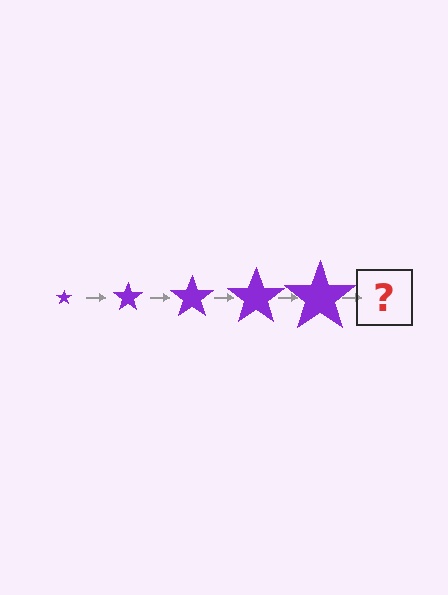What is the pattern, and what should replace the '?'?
The pattern is that the star gets progressively larger each step. The '?' should be a purple star, larger than the previous one.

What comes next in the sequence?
The next element should be a purple star, larger than the previous one.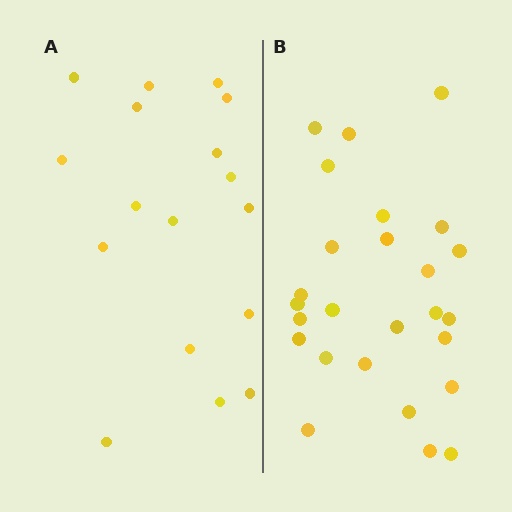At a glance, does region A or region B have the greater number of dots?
Region B (the right region) has more dots.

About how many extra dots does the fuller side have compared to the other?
Region B has roughly 8 or so more dots than region A.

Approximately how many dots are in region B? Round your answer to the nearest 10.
About 30 dots. (The exact count is 26, which rounds to 30.)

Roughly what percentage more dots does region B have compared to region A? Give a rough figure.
About 55% more.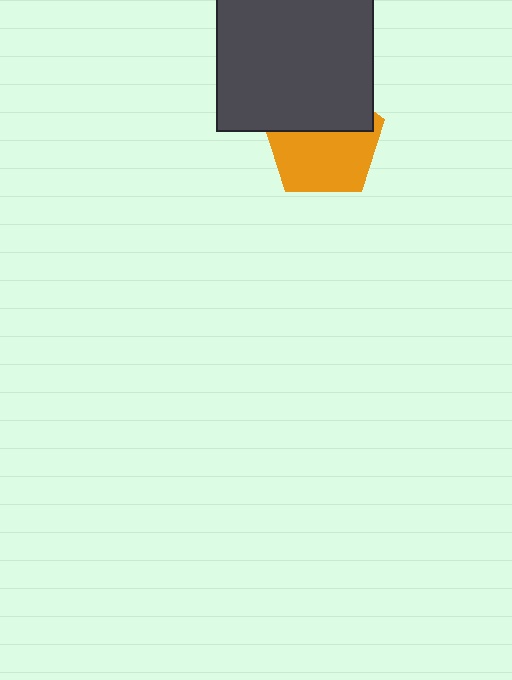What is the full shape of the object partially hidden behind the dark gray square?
The partially hidden object is an orange pentagon.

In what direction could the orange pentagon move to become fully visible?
The orange pentagon could move down. That would shift it out from behind the dark gray square entirely.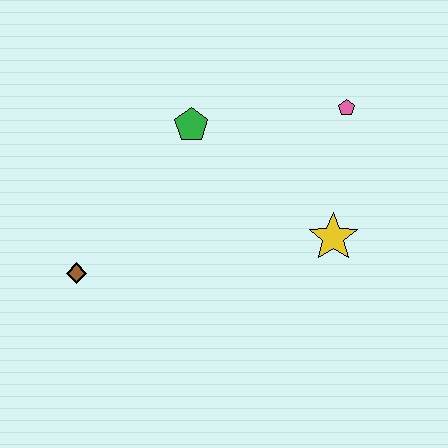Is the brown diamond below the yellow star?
Yes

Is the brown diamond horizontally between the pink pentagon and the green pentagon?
No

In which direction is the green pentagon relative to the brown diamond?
The green pentagon is above the brown diamond.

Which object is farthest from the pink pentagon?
The brown diamond is farthest from the pink pentagon.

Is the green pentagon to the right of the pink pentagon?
No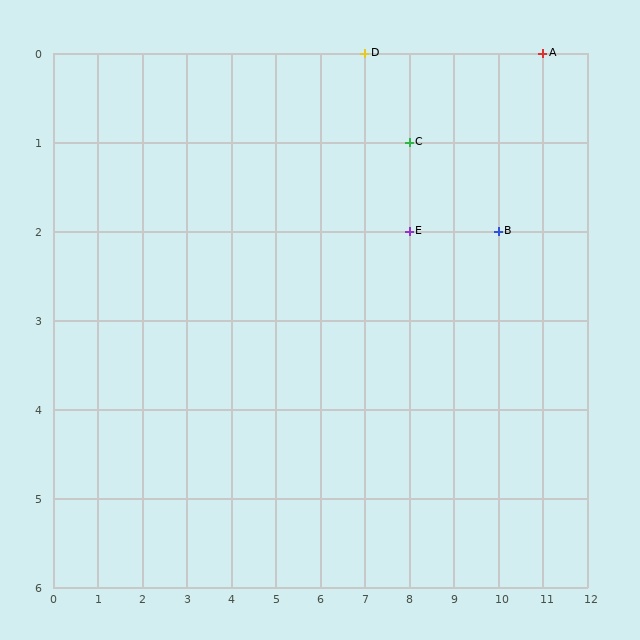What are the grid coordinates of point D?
Point D is at grid coordinates (7, 0).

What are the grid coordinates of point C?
Point C is at grid coordinates (8, 1).